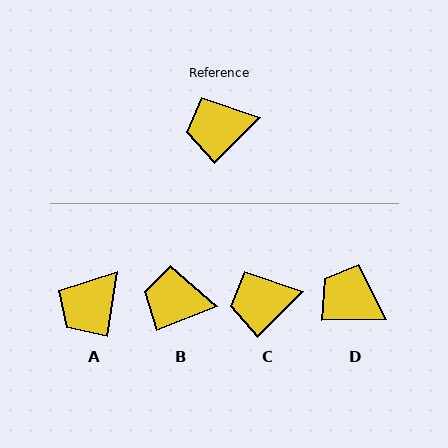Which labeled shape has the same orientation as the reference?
C.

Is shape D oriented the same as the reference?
No, it is off by about 45 degrees.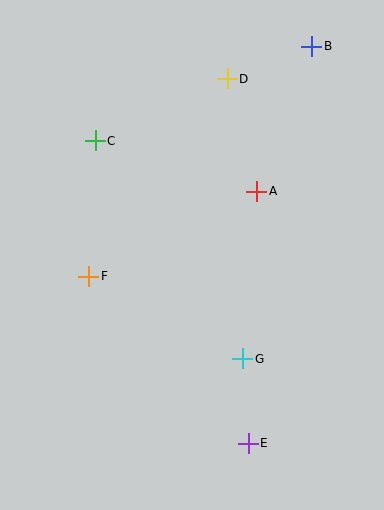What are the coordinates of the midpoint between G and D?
The midpoint between G and D is at (235, 219).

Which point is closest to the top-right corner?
Point B is closest to the top-right corner.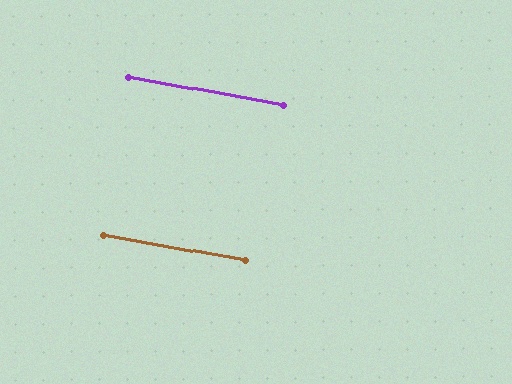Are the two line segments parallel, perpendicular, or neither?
Parallel — their directions differ by only 0.3°.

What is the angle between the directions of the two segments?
Approximately 0 degrees.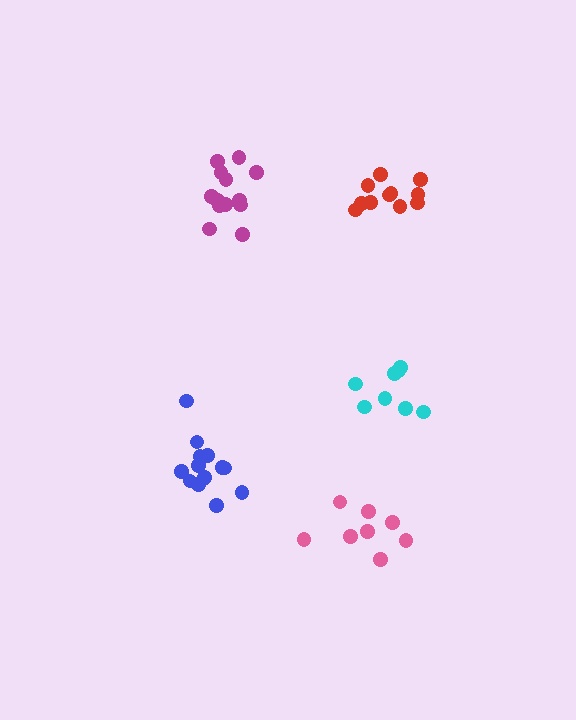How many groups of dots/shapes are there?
There are 5 groups.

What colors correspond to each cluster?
The clusters are colored: red, blue, cyan, magenta, pink.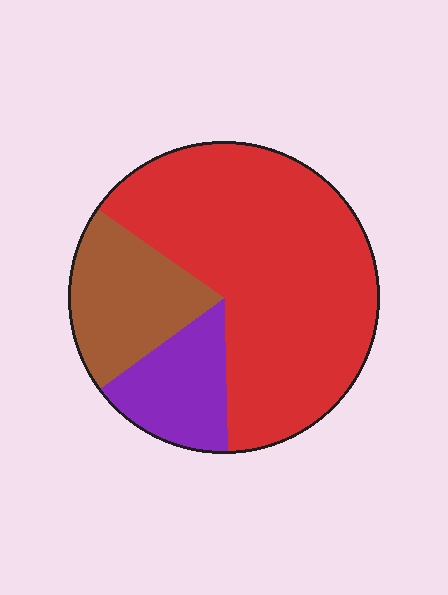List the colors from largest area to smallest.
From largest to smallest: red, brown, purple.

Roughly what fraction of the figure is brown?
Brown covers about 20% of the figure.